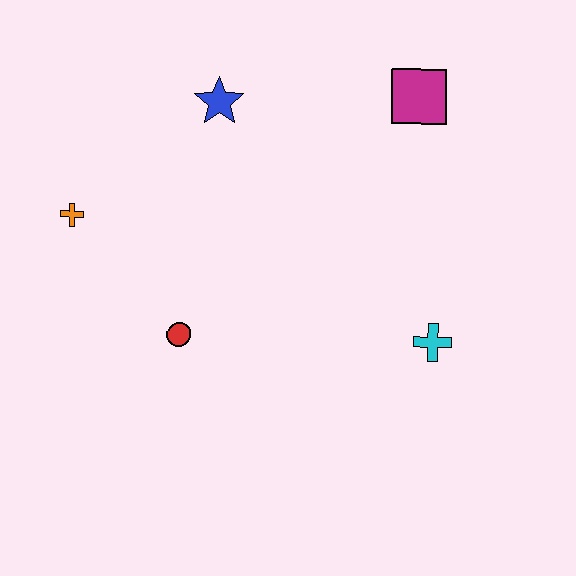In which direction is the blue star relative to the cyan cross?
The blue star is above the cyan cross.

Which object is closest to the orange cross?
The red circle is closest to the orange cross.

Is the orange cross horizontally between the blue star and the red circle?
No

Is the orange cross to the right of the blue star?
No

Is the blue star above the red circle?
Yes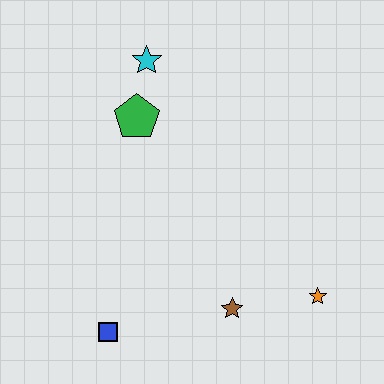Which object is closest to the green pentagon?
The cyan star is closest to the green pentagon.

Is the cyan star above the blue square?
Yes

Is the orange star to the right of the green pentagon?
Yes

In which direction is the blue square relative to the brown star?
The blue square is to the left of the brown star.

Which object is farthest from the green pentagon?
The orange star is farthest from the green pentagon.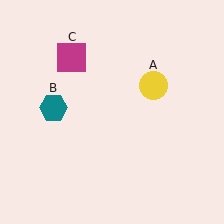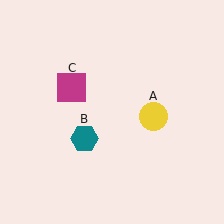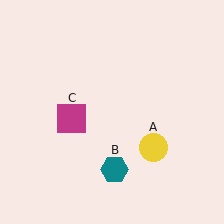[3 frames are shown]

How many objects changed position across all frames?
3 objects changed position: yellow circle (object A), teal hexagon (object B), magenta square (object C).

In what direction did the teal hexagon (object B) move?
The teal hexagon (object B) moved down and to the right.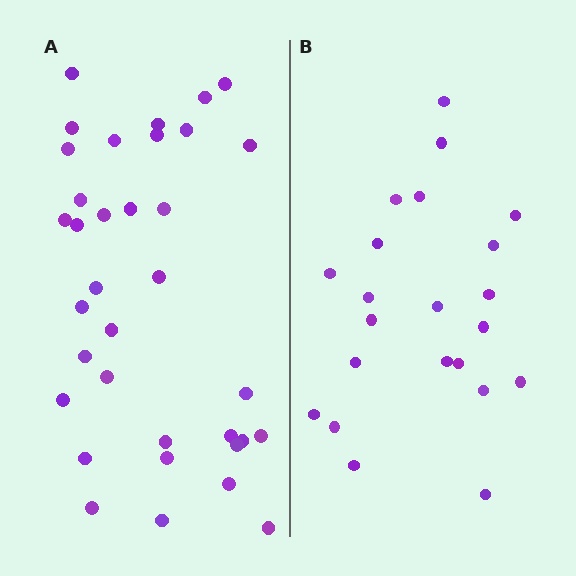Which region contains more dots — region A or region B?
Region A (the left region) has more dots.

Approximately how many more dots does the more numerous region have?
Region A has approximately 15 more dots than region B.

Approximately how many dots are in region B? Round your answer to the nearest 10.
About 20 dots. (The exact count is 22, which rounds to 20.)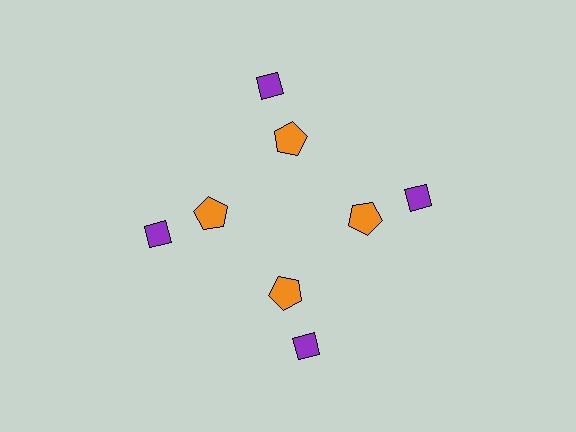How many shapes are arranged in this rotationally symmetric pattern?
There are 8 shapes, arranged in 4 groups of 2.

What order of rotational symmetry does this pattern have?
This pattern has 4-fold rotational symmetry.